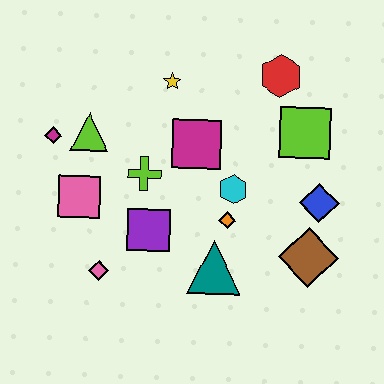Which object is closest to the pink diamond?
The purple square is closest to the pink diamond.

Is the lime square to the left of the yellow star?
No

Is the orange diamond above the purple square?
Yes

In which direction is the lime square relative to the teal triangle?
The lime square is above the teal triangle.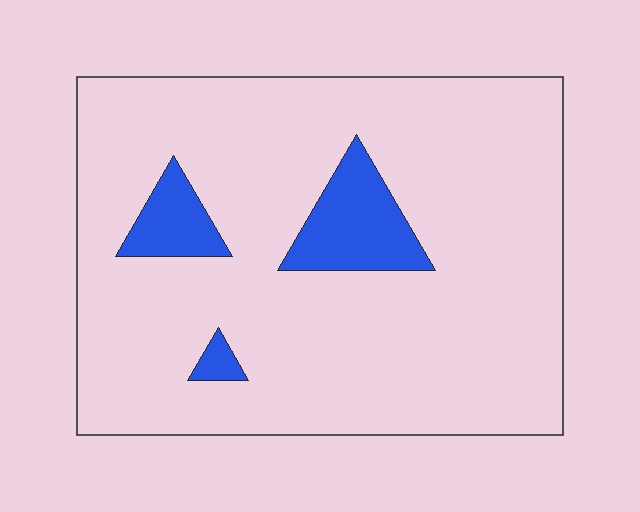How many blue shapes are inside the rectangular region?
3.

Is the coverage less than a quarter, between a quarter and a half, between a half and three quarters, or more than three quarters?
Less than a quarter.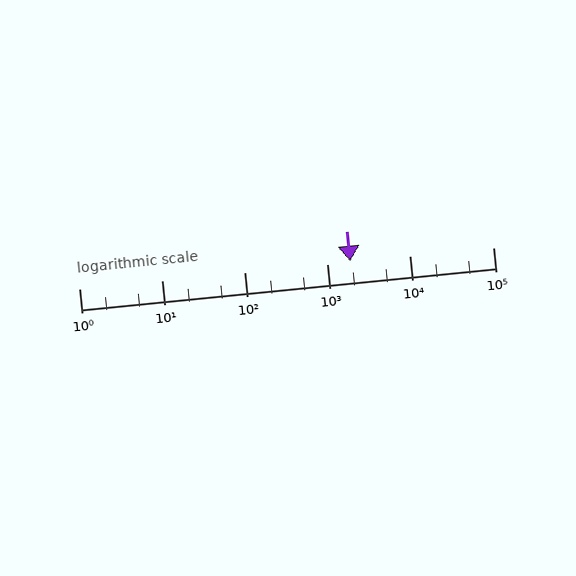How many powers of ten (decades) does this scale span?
The scale spans 5 decades, from 1 to 100000.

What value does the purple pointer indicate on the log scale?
The pointer indicates approximately 1900.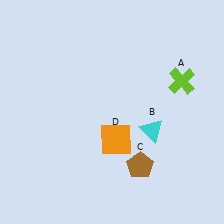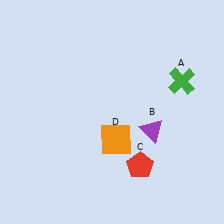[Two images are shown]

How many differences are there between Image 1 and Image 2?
There are 3 differences between the two images.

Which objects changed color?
A changed from lime to green. B changed from cyan to purple. C changed from brown to red.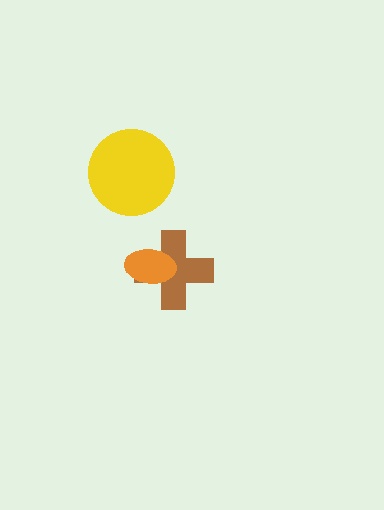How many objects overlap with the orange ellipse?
1 object overlaps with the orange ellipse.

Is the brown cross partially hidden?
Yes, it is partially covered by another shape.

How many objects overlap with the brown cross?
1 object overlaps with the brown cross.